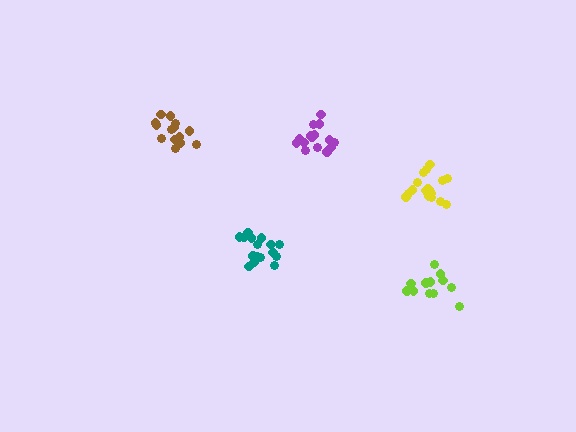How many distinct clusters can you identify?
There are 5 distinct clusters.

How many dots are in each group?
Group 1: 12 dots, Group 2: 17 dots, Group 3: 14 dots, Group 4: 15 dots, Group 5: 18 dots (76 total).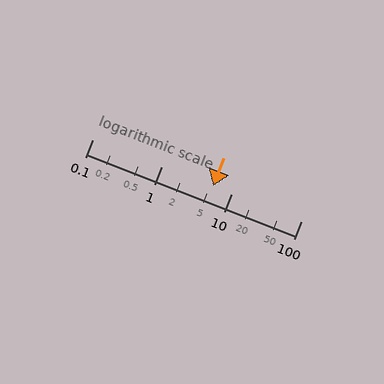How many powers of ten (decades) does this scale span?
The scale spans 3 decades, from 0.1 to 100.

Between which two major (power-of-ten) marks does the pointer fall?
The pointer is between 1 and 10.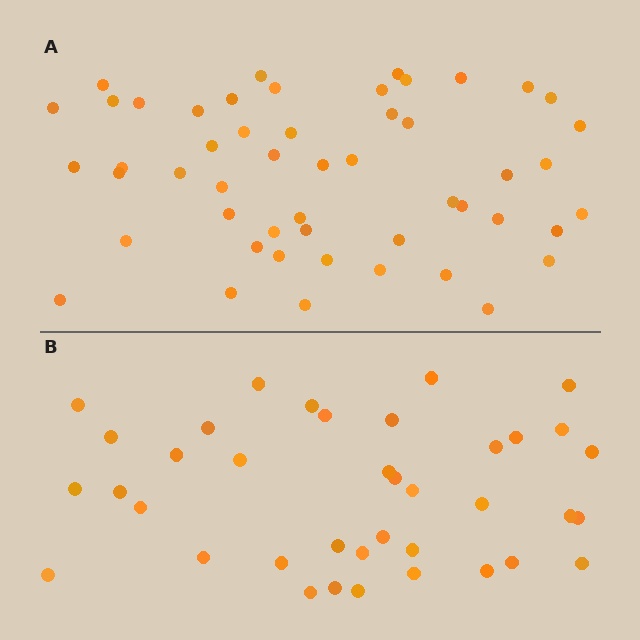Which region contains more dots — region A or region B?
Region A (the top region) has more dots.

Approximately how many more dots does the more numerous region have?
Region A has approximately 15 more dots than region B.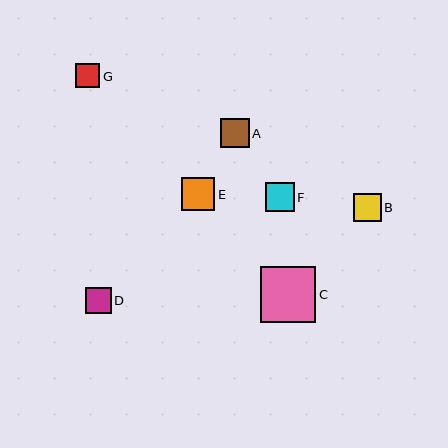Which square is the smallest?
Square G is the smallest with a size of approximately 24 pixels.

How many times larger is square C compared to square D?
Square C is approximately 2.1 times the size of square D.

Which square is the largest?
Square C is the largest with a size of approximately 55 pixels.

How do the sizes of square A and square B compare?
Square A and square B are approximately the same size.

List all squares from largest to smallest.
From largest to smallest: C, E, A, F, B, D, G.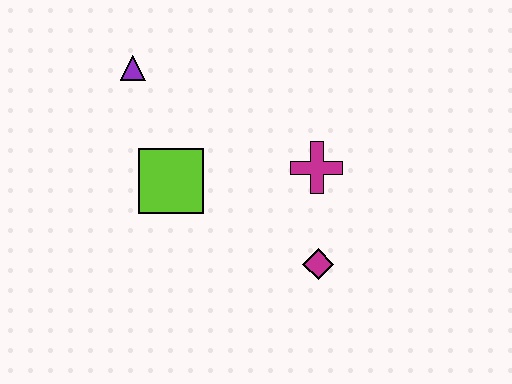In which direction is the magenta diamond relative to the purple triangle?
The magenta diamond is below the purple triangle.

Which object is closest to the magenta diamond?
The magenta cross is closest to the magenta diamond.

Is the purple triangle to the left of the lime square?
Yes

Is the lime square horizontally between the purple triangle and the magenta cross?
Yes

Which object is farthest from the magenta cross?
The purple triangle is farthest from the magenta cross.